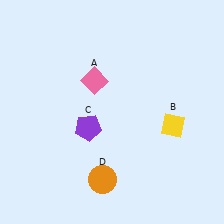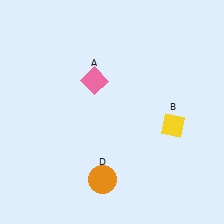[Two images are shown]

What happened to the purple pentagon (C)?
The purple pentagon (C) was removed in Image 2. It was in the bottom-left area of Image 1.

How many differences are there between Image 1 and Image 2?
There is 1 difference between the two images.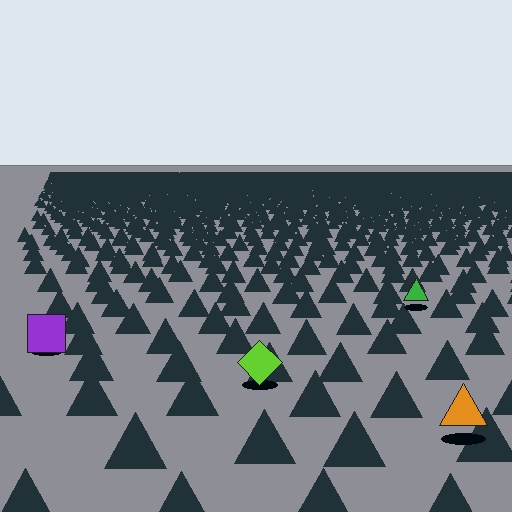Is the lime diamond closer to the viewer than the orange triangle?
No. The orange triangle is closer — you can tell from the texture gradient: the ground texture is coarser near it.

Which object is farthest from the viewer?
The green triangle is farthest from the viewer. It appears smaller and the ground texture around it is denser.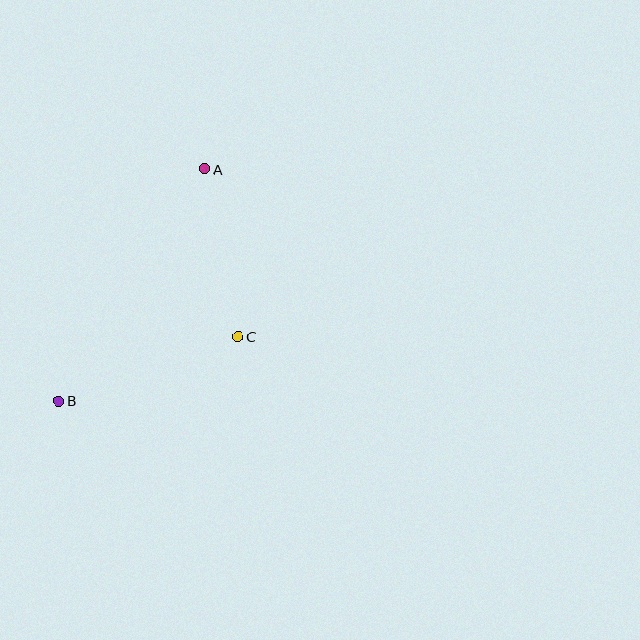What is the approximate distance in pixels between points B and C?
The distance between B and C is approximately 190 pixels.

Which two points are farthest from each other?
Points A and B are farthest from each other.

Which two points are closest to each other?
Points A and C are closest to each other.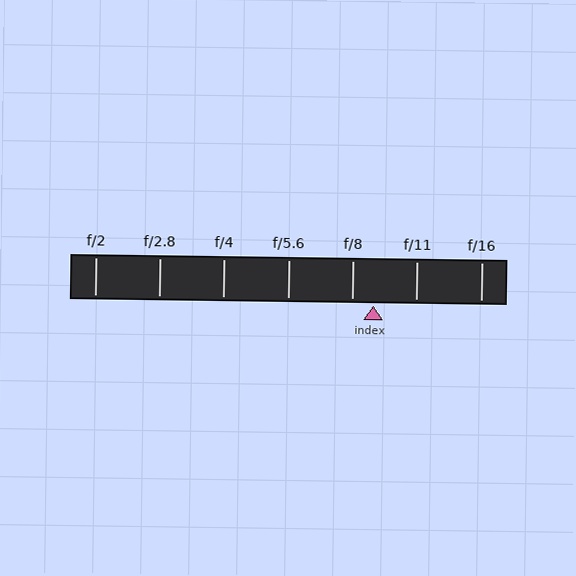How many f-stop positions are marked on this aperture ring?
There are 7 f-stop positions marked.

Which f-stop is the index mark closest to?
The index mark is closest to f/8.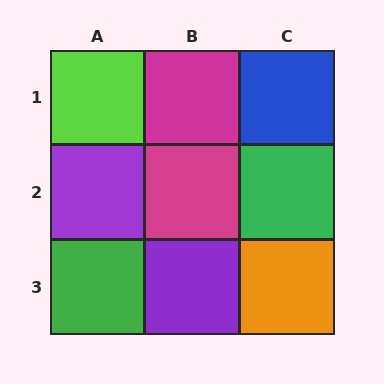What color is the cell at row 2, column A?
Purple.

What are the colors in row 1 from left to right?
Lime, magenta, blue.